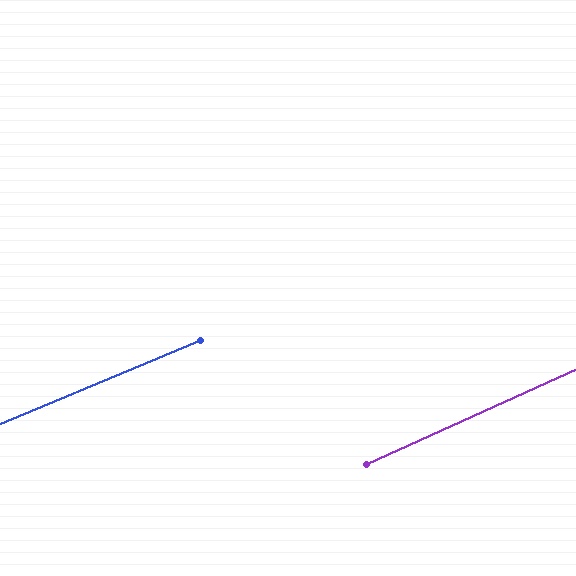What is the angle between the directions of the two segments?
Approximately 2 degrees.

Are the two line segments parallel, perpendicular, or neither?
Parallel — their directions differ by only 1.9°.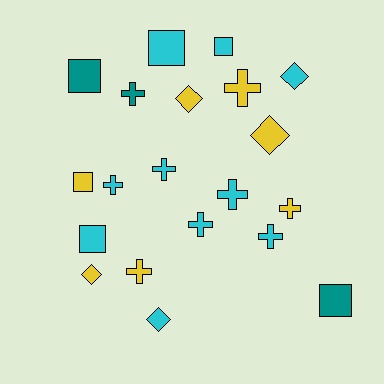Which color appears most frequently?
Cyan, with 10 objects.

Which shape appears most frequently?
Cross, with 9 objects.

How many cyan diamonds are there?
There are 2 cyan diamonds.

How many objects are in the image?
There are 20 objects.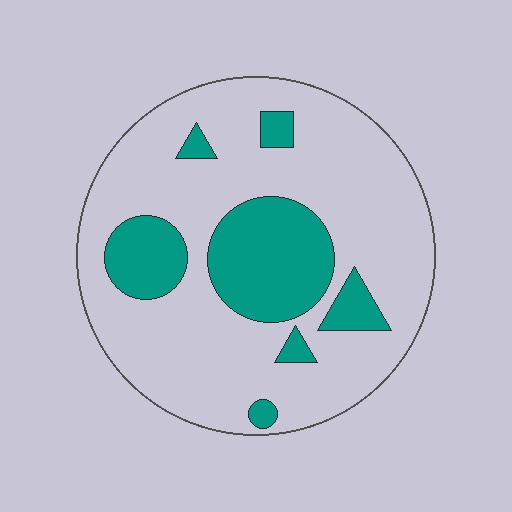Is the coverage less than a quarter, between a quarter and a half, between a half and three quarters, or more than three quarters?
Less than a quarter.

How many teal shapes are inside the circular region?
7.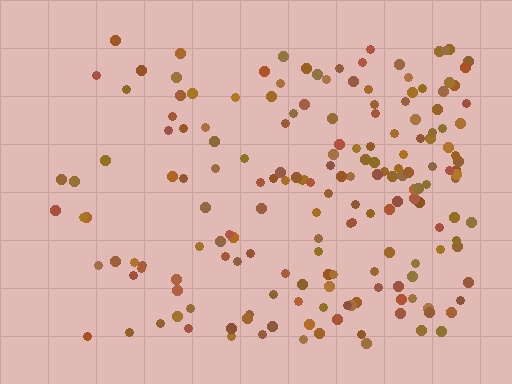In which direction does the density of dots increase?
From left to right, with the right side densest.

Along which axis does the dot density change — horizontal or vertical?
Horizontal.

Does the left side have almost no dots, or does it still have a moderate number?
Still a moderate number, just noticeably fewer than the right.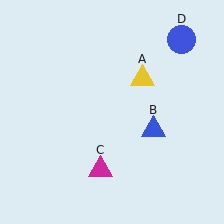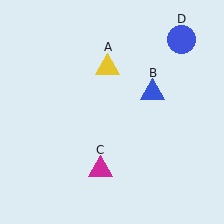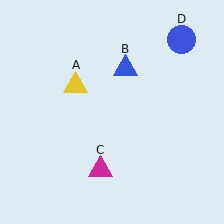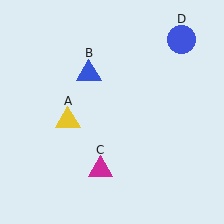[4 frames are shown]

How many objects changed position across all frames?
2 objects changed position: yellow triangle (object A), blue triangle (object B).